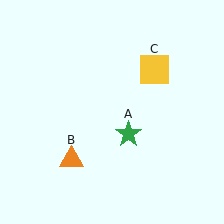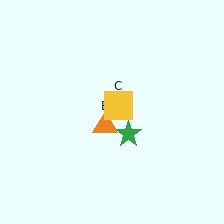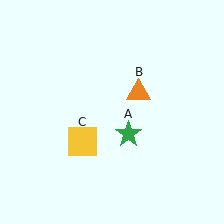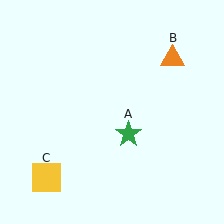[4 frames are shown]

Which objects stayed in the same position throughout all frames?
Green star (object A) remained stationary.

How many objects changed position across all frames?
2 objects changed position: orange triangle (object B), yellow square (object C).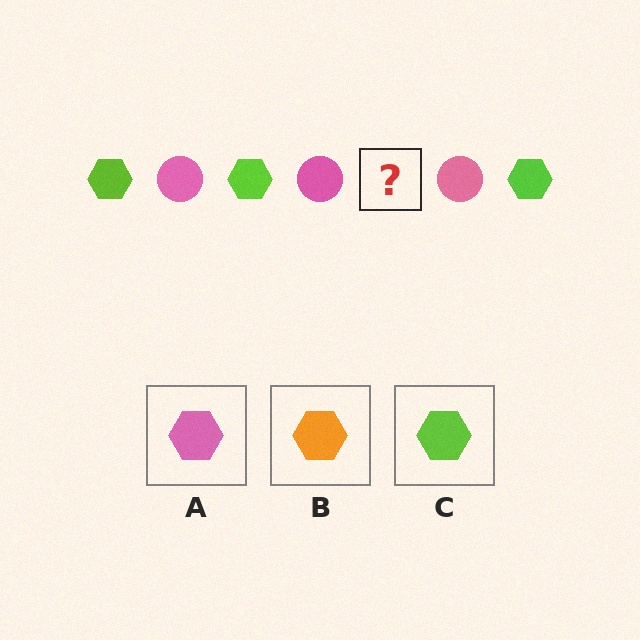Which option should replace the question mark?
Option C.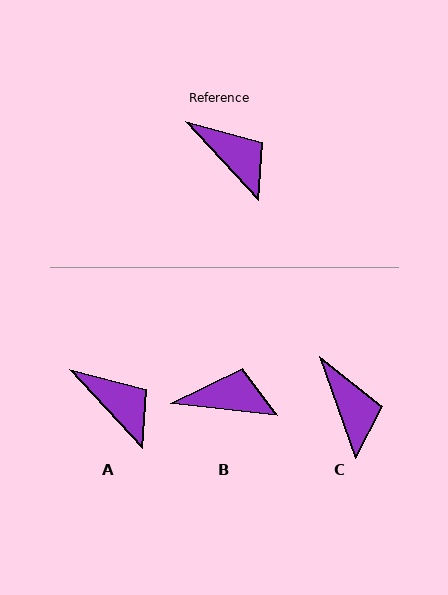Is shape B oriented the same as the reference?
No, it is off by about 41 degrees.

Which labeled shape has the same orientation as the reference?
A.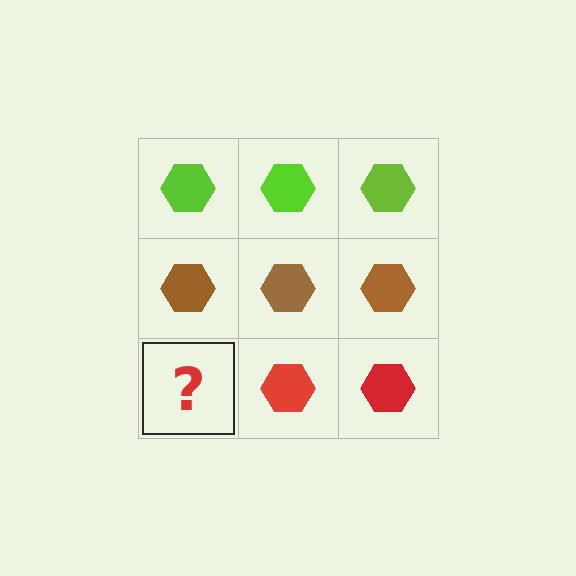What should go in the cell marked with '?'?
The missing cell should contain a red hexagon.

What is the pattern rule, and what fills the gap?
The rule is that each row has a consistent color. The gap should be filled with a red hexagon.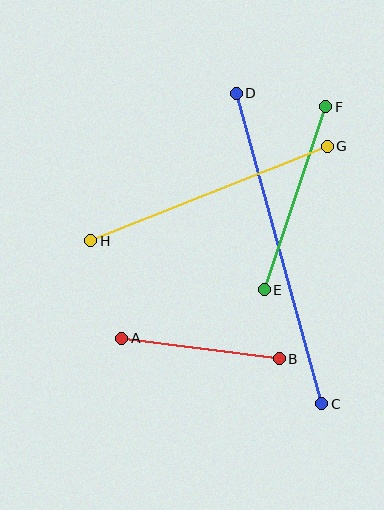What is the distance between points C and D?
The distance is approximately 322 pixels.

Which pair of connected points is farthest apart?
Points C and D are farthest apart.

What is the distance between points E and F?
The distance is approximately 193 pixels.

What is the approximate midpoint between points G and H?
The midpoint is at approximately (209, 194) pixels.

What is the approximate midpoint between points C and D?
The midpoint is at approximately (279, 249) pixels.